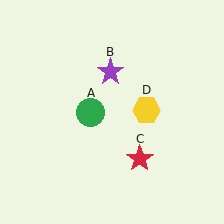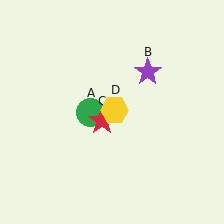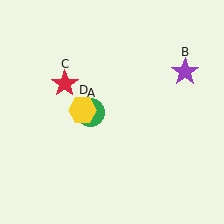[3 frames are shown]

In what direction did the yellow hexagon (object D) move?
The yellow hexagon (object D) moved left.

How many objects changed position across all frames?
3 objects changed position: purple star (object B), red star (object C), yellow hexagon (object D).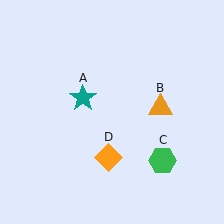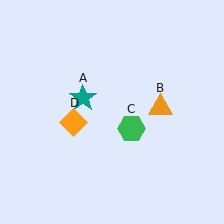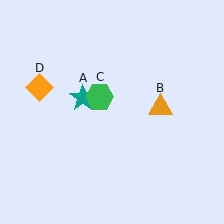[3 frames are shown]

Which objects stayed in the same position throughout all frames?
Teal star (object A) and orange triangle (object B) remained stationary.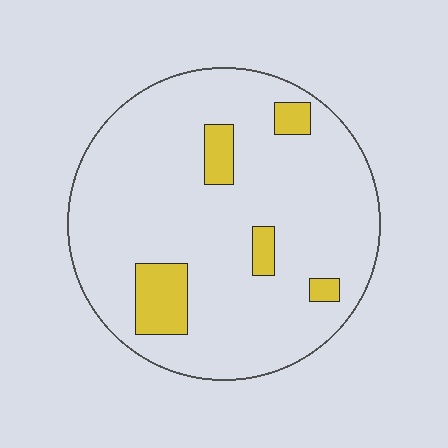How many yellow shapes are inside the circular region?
5.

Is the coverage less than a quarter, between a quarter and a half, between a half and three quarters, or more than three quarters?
Less than a quarter.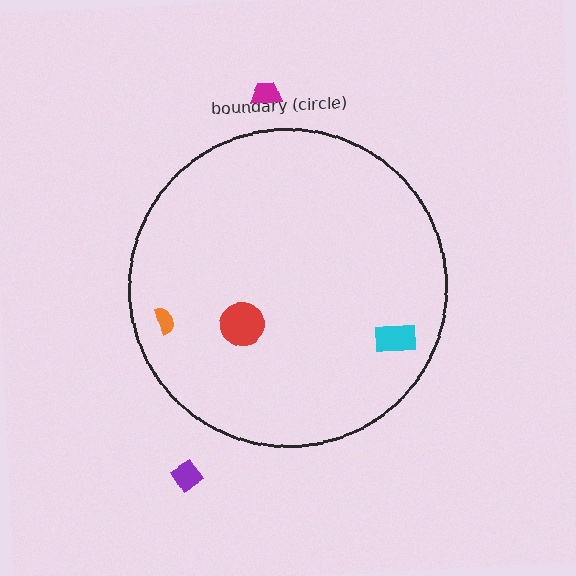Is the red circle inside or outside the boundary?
Inside.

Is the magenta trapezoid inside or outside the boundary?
Outside.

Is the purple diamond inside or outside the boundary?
Outside.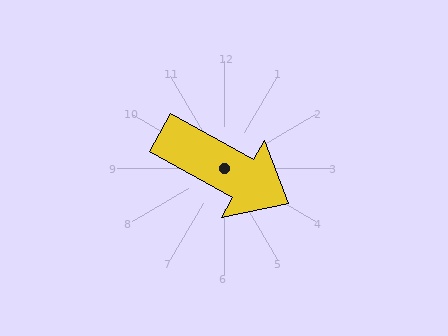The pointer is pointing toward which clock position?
Roughly 4 o'clock.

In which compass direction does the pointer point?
Southeast.